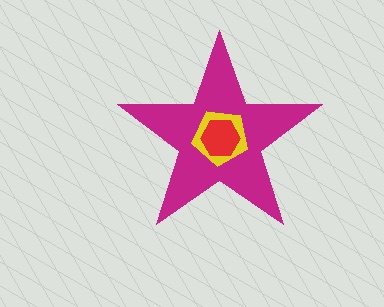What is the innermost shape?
The red hexagon.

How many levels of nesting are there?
3.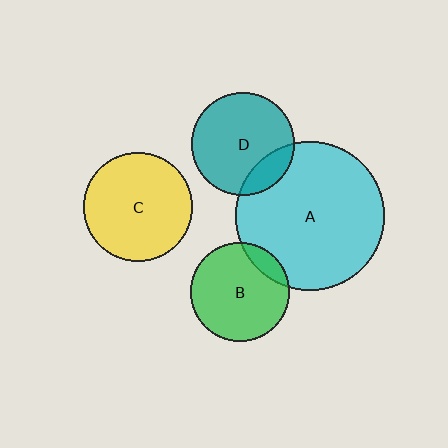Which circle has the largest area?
Circle A (cyan).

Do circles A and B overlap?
Yes.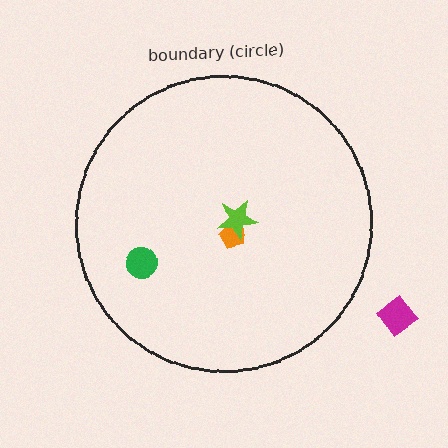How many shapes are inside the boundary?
3 inside, 1 outside.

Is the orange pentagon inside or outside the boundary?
Inside.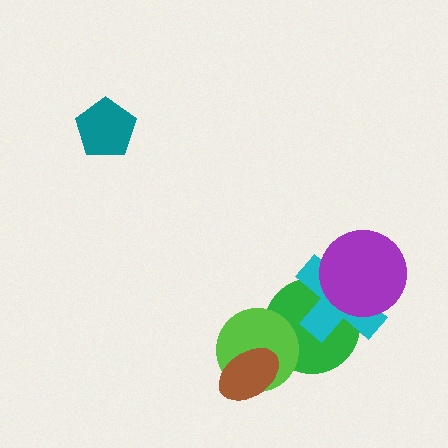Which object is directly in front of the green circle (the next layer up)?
The cyan cross is directly in front of the green circle.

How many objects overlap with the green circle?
3 objects overlap with the green circle.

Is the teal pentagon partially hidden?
No, no other shape covers it.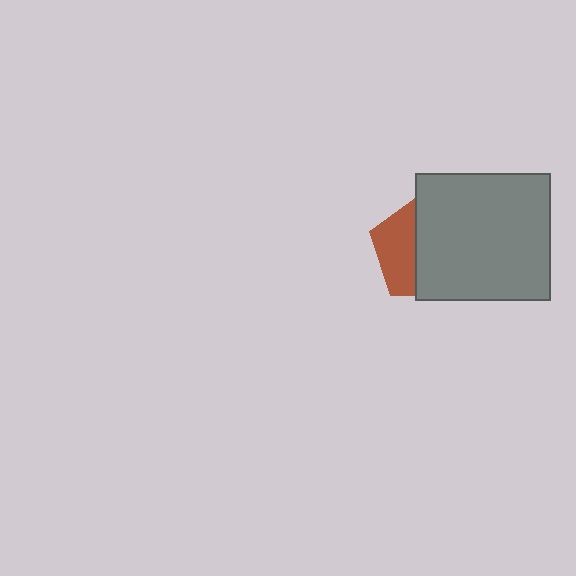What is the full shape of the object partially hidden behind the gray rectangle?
The partially hidden object is a brown pentagon.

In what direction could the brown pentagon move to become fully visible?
The brown pentagon could move left. That would shift it out from behind the gray rectangle entirely.